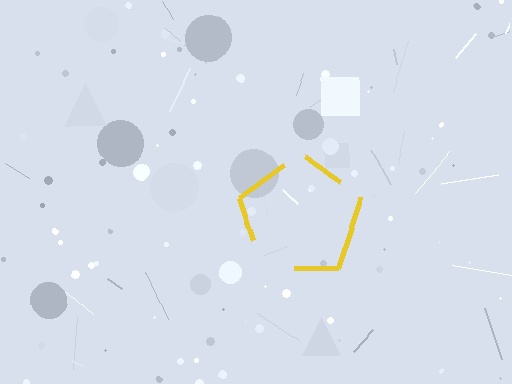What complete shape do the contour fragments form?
The contour fragments form a pentagon.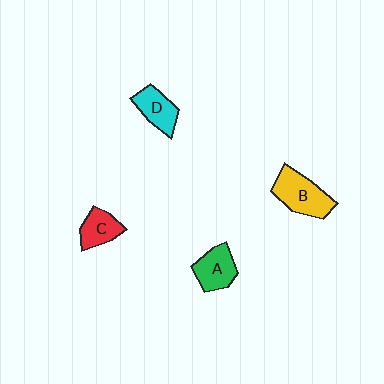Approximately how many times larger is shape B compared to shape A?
Approximately 1.3 times.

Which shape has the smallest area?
Shape C (red).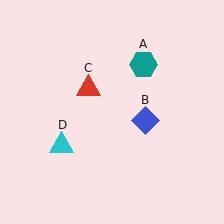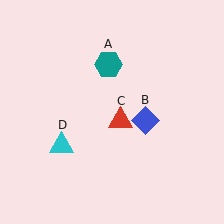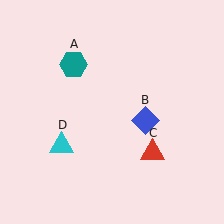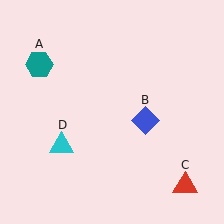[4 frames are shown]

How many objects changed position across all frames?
2 objects changed position: teal hexagon (object A), red triangle (object C).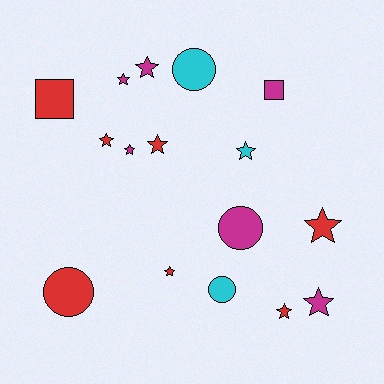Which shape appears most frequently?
Star, with 10 objects.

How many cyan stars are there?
There is 1 cyan star.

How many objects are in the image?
There are 16 objects.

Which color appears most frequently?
Red, with 7 objects.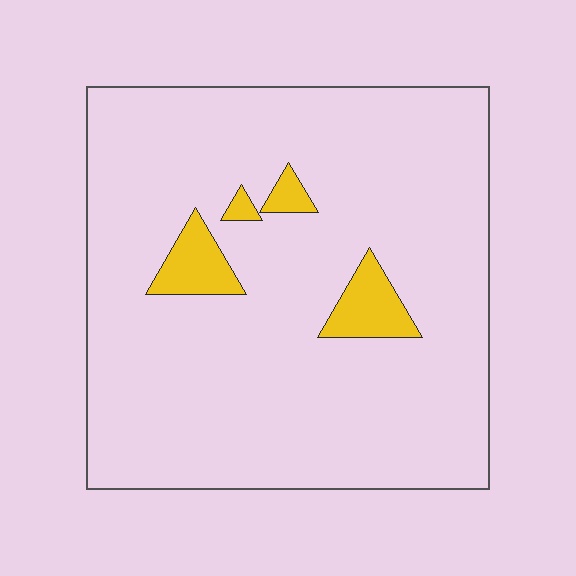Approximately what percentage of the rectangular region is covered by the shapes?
Approximately 5%.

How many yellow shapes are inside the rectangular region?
4.